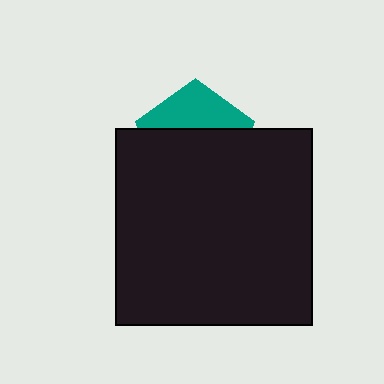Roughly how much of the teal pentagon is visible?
A small part of it is visible (roughly 35%).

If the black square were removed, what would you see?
You would see the complete teal pentagon.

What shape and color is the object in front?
The object in front is a black square.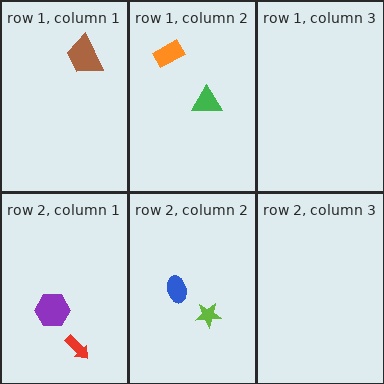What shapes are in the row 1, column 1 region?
The brown trapezoid.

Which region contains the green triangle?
The row 1, column 2 region.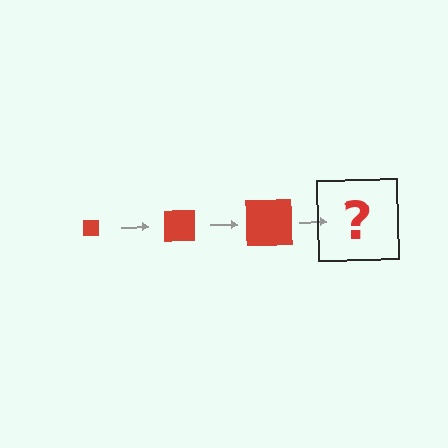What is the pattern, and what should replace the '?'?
The pattern is that the square gets progressively larger each step. The '?' should be a red square, larger than the previous one.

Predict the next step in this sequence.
The next step is a red square, larger than the previous one.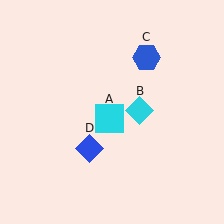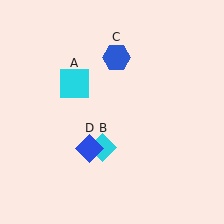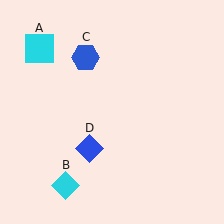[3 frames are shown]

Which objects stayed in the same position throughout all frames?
Blue diamond (object D) remained stationary.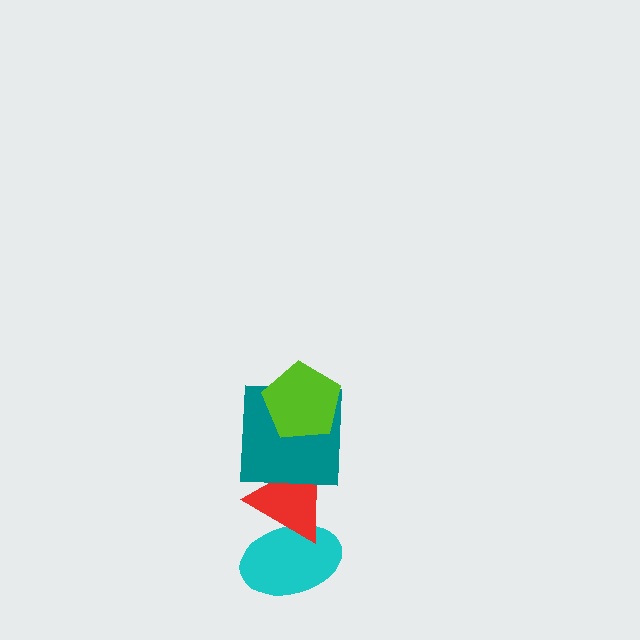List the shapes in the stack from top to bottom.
From top to bottom: the lime pentagon, the teal square, the red triangle, the cyan ellipse.